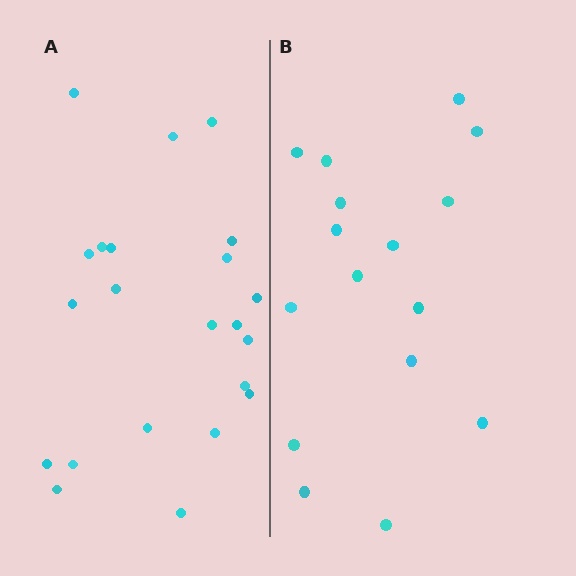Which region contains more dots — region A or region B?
Region A (the left region) has more dots.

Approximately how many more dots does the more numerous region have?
Region A has about 6 more dots than region B.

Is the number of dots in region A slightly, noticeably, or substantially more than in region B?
Region A has noticeably more, but not dramatically so. The ratio is roughly 1.4 to 1.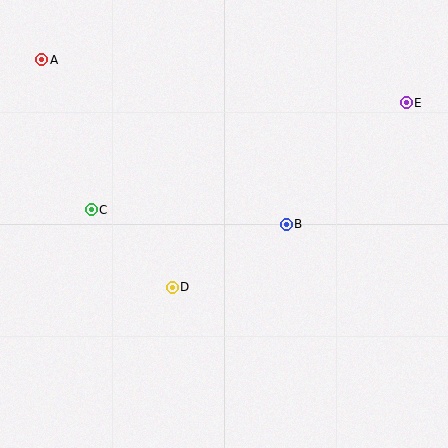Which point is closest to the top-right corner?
Point E is closest to the top-right corner.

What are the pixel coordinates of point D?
Point D is at (172, 287).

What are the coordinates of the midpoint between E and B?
The midpoint between E and B is at (346, 164).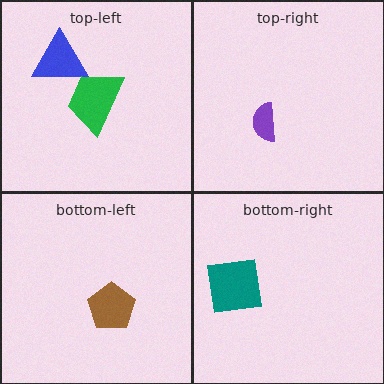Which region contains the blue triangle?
The top-left region.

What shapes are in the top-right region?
The purple semicircle.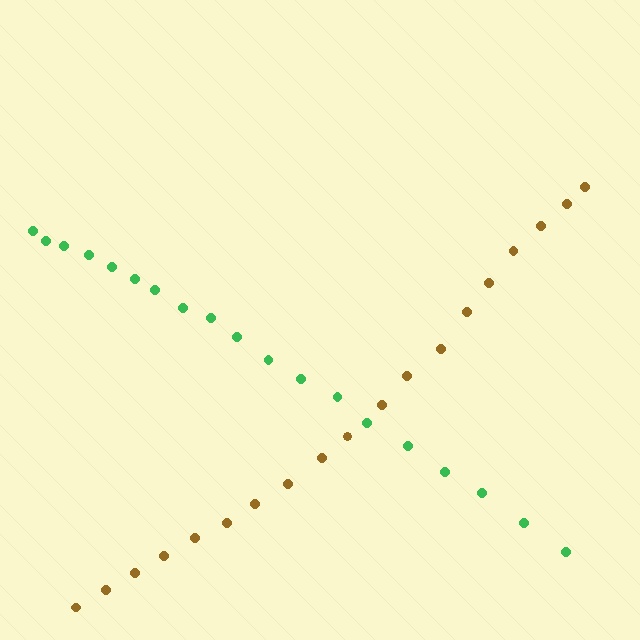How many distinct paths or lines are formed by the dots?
There are 2 distinct paths.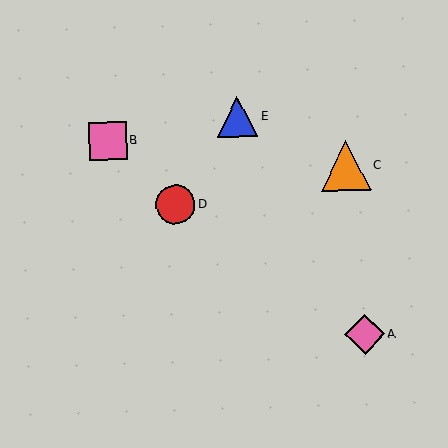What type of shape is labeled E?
Shape E is a blue triangle.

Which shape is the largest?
The orange triangle (labeled C) is the largest.